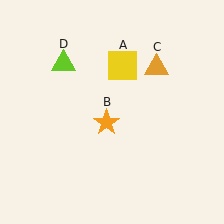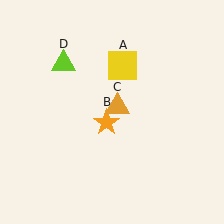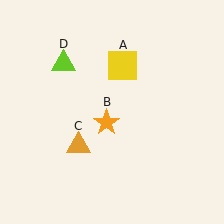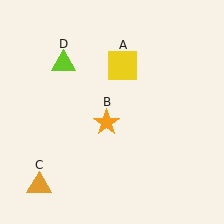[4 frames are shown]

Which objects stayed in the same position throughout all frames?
Yellow square (object A) and orange star (object B) and lime triangle (object D) remained stationary.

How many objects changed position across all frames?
1 object changed position: orange triangle (object C).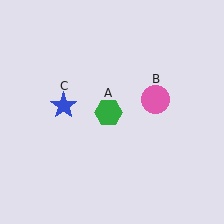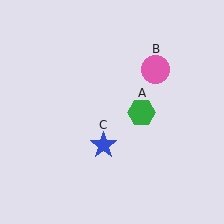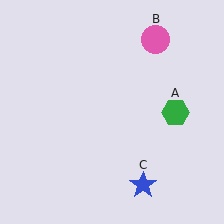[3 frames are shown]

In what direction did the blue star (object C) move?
The blue star (object C) moved down and to the right.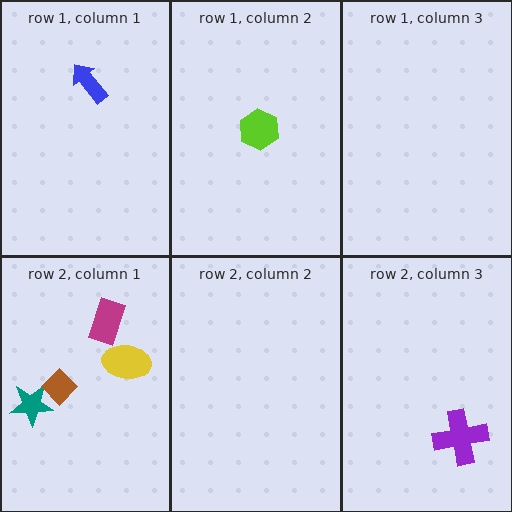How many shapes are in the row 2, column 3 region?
1.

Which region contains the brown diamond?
The row 2, column 1 region.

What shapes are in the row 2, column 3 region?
The purple cross.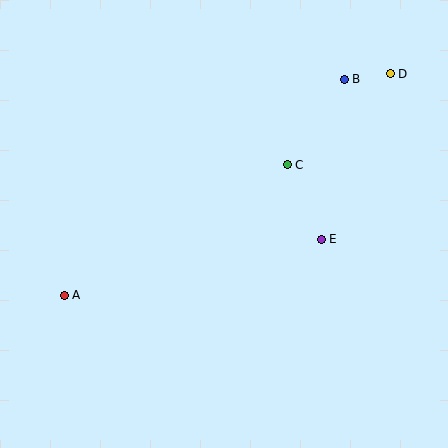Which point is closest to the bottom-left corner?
Point A is closest to the bottom-left corner.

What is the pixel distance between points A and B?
The distance between A and B is 353 pixels.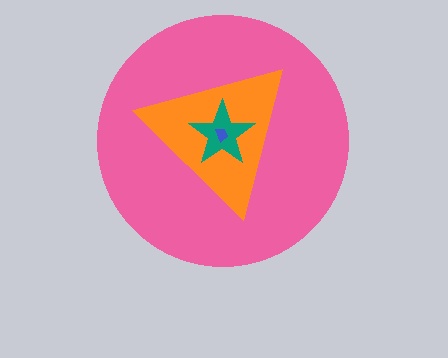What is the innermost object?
The blue trapezoid.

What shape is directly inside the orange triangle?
The teal star.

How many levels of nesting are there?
4.